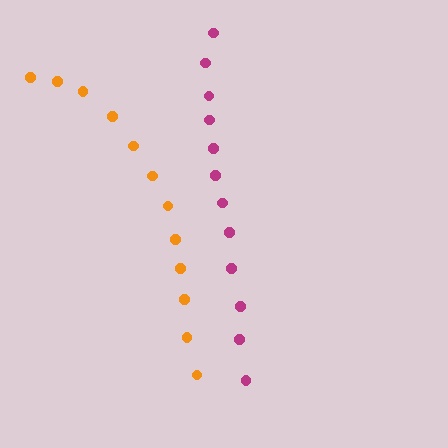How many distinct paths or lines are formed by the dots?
There are 2 distinct paths.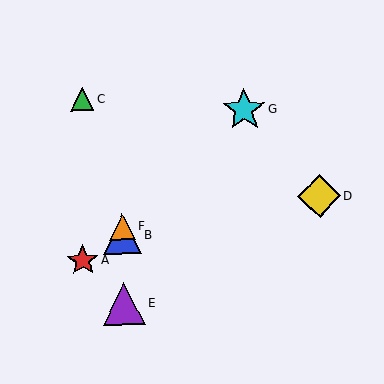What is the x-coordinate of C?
Object C is at x≈82.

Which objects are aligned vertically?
Objects B, E, F are aligned vertically.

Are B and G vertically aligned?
No, B is at x≈122 and G is at x≈244.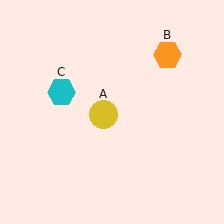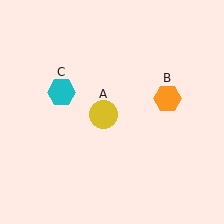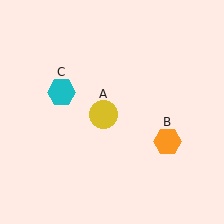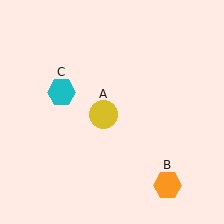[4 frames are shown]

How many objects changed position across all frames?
1 object changed position: orange hexagon (object B).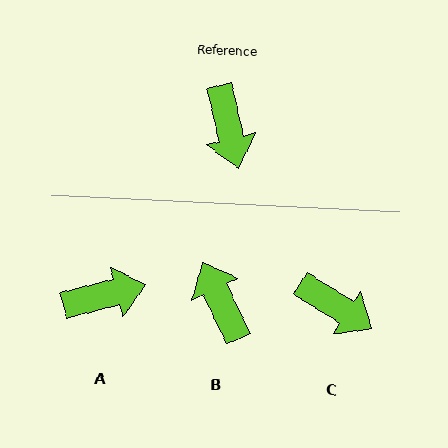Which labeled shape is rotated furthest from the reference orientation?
B, about 168 degrees away.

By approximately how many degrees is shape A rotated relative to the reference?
Approximately 91 degrees counter-clockwise.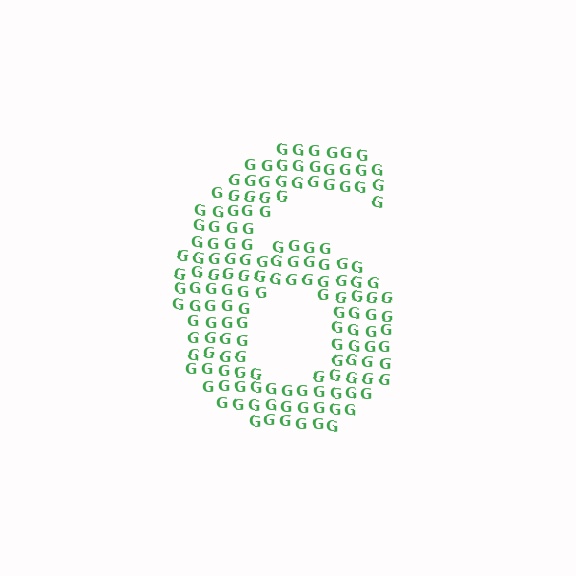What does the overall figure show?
The overall figure shows the digit 6.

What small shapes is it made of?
It is made of small letter G's.